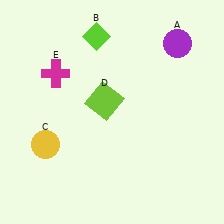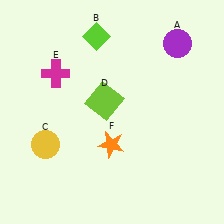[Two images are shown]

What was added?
An orange star (F) was added in Image 2.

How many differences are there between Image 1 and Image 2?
There is 1 difference between the two images.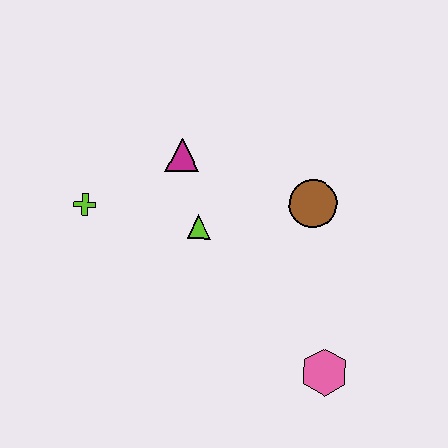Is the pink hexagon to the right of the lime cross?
Yes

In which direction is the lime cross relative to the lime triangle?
The lime cross is to the left of the lime triangle.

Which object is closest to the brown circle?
The lime triangle is closest to the brown circle.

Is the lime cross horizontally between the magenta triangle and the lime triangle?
No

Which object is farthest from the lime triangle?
The pink hexagon is farthest from the lime triangle.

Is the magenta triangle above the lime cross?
Yes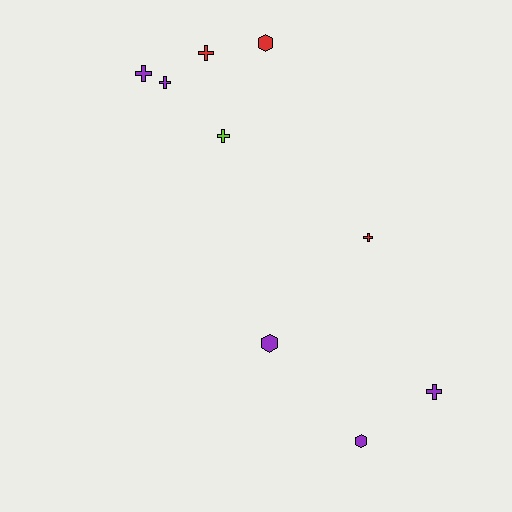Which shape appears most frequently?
Cross, with 6 objects.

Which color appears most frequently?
Purple, with 5 objects.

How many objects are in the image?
There are 9 objects.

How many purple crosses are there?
There are 3 purple crosses.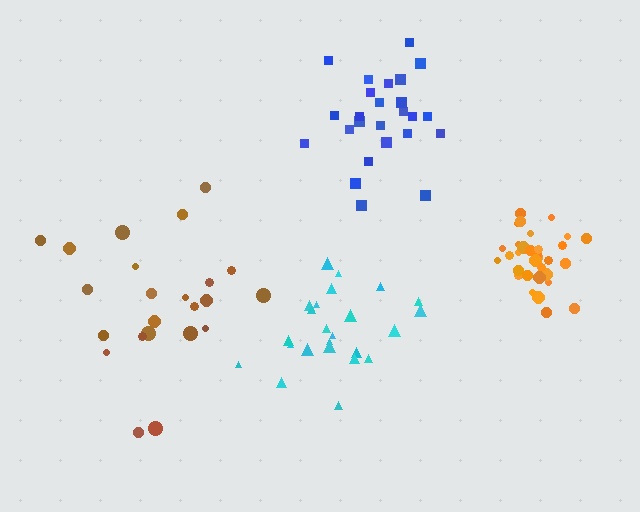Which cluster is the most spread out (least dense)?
Brown.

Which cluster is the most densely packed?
Orange.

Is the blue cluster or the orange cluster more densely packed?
Orange.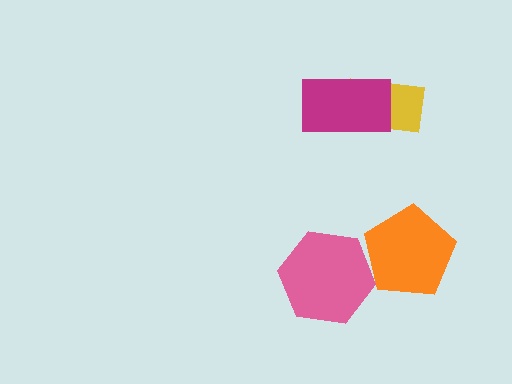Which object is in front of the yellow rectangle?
The magenta rectangle is in front of the yellow rectangle.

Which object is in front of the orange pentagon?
The pink hexagon is in front of the orange pentagon.